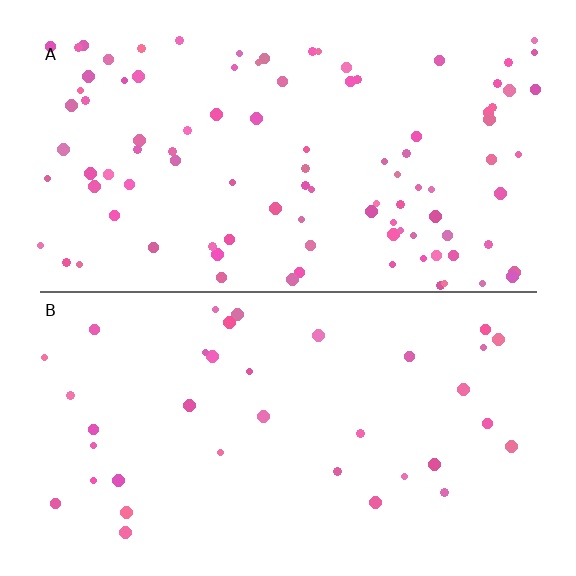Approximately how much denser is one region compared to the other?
Approximately 2.7× — region A over region B.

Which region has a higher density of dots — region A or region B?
A (the top).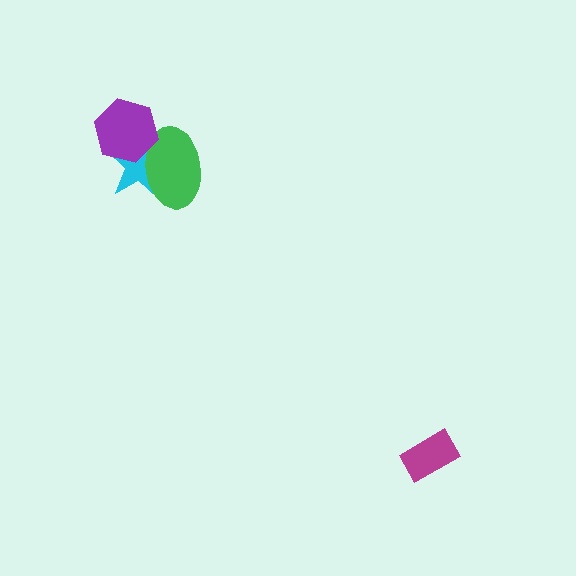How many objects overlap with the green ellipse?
2 objects overlap with the green ellipse.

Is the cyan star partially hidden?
Yes, it is partially covered by another shape.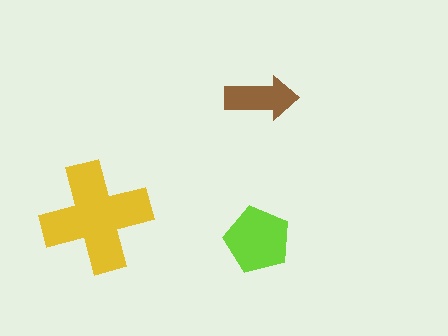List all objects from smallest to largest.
The brown arrow, the lime pentagon, the yellow cross.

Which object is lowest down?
The lime pentagon is bottommost.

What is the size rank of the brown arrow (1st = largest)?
3rd.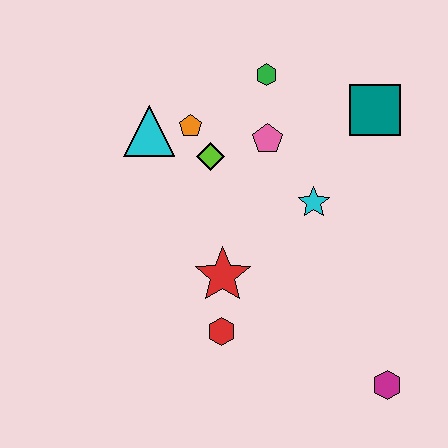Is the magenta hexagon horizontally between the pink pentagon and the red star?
No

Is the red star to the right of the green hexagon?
No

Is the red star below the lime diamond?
Yes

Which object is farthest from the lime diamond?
The magenta hexagon is farthest from the lime diamond.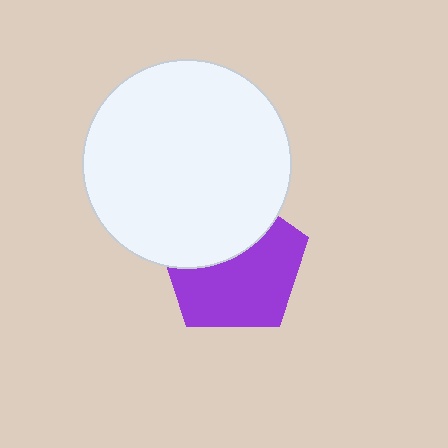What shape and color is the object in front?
The object in front is a white circle.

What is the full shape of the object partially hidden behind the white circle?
The partially hidden object is a purple pentagon.